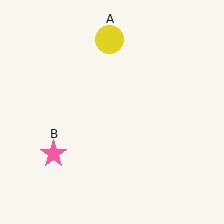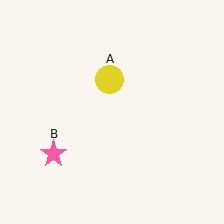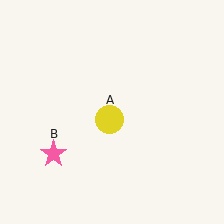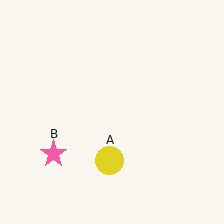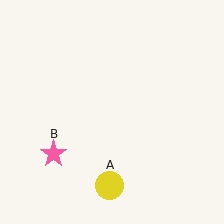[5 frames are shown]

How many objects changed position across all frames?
1 object changed position: yellow circle (object A).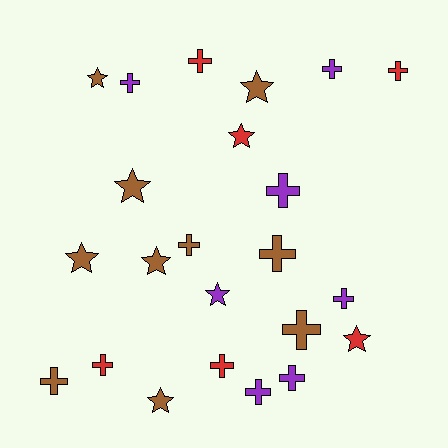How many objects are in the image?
There are 23 objects.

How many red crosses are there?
There are 4 red crosses.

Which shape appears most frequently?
Cross, with 14 objects.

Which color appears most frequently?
Brown, with 10 objects.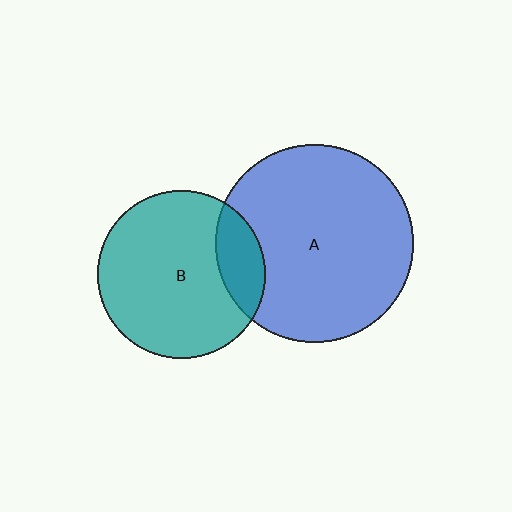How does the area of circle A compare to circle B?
Approximately 1.4 times.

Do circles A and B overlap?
Yes.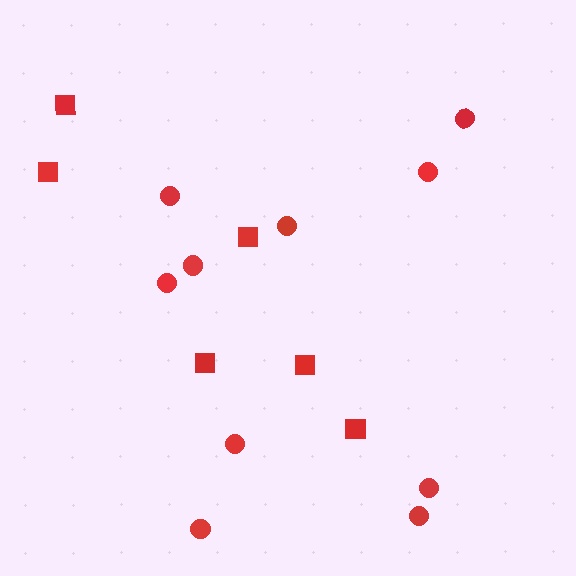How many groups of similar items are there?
There are 2 groups: one group of circles (10) and one group of squares (6).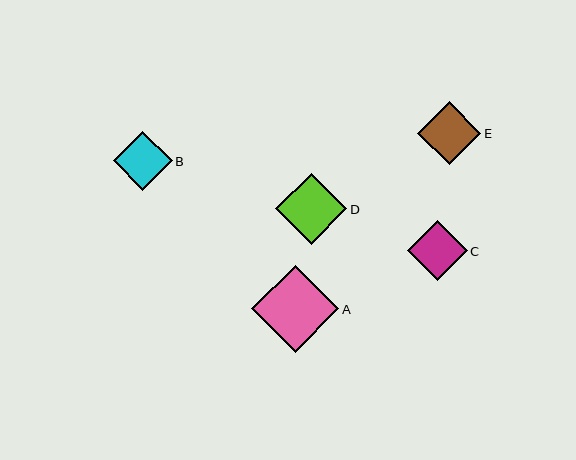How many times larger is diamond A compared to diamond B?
Diamond A is approximately 1.5 times the size of diamond B.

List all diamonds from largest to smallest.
From largest to smallest: A, D, E, C, B.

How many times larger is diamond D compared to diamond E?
Diamond D is approximately 1.1 times the size of diamond E.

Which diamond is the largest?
Diamond A is the largest with a size of approximately 87 pixels.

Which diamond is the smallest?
Diamond B is the smallest with a size of approximately 59 pixels.